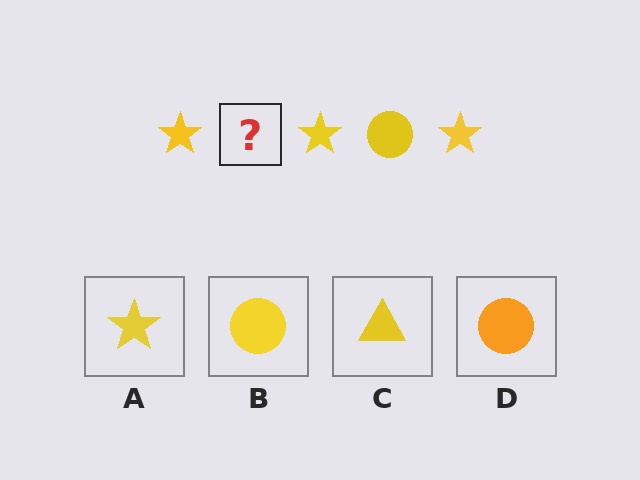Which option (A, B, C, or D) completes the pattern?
B.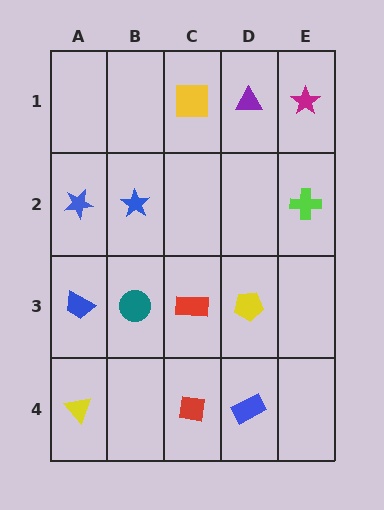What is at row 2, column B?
A blue star.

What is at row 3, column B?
A teal circle.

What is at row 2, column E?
A lime cross.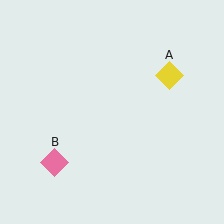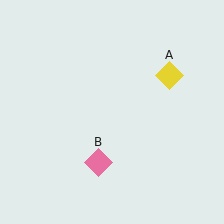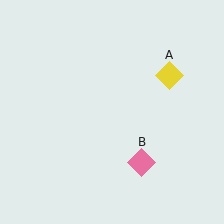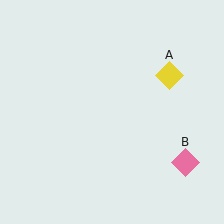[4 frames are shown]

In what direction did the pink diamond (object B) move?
The pink diamond (object B) moved right.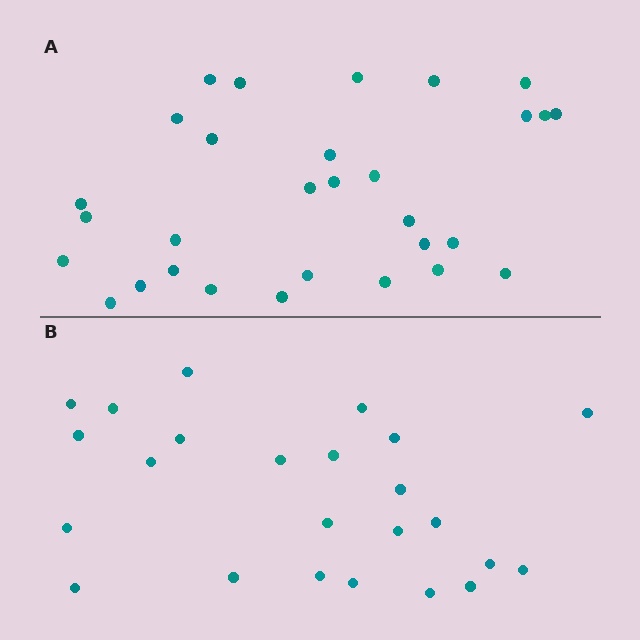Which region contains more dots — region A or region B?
Region A (the top region) has more dots.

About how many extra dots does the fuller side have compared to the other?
Region A has about 6 more dots than region B.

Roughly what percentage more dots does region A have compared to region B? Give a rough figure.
About 25% more.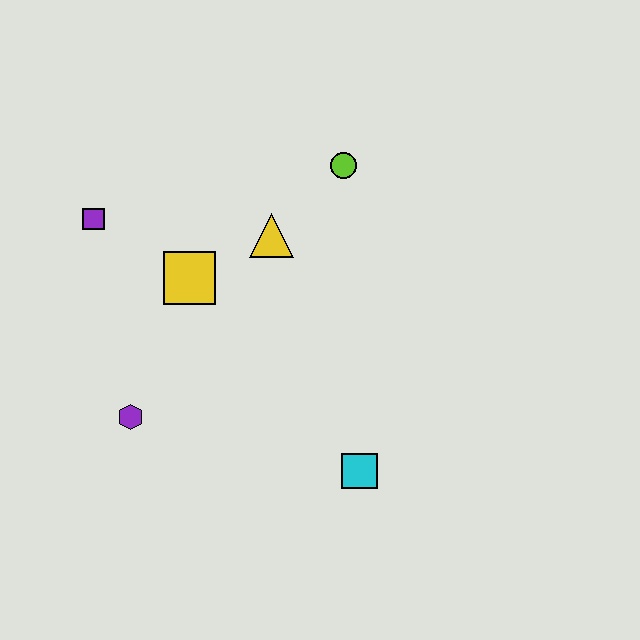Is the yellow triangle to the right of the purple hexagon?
Yes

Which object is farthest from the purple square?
The cyan square is farthest from the purple square.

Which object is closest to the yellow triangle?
The yellow square is closest to the yellow triangle.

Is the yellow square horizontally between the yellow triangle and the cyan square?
No